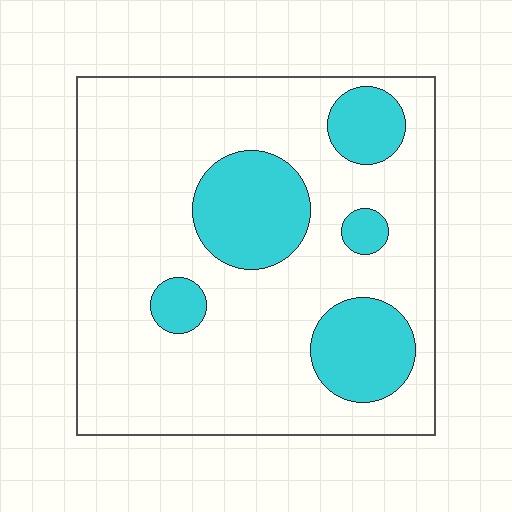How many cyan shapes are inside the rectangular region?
5.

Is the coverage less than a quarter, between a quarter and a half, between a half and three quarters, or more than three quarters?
Less than a quarter.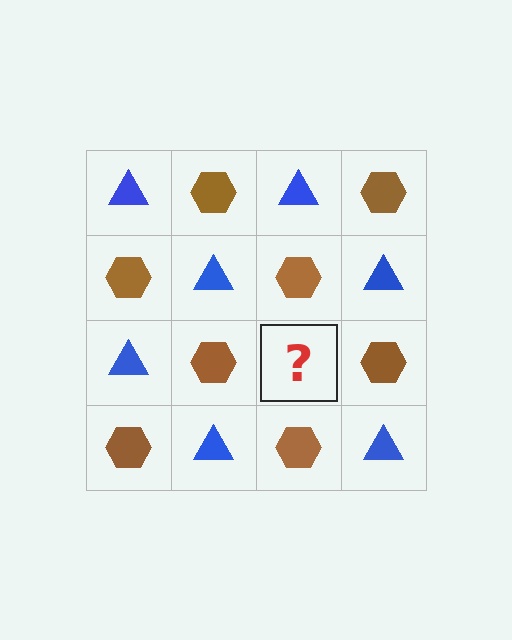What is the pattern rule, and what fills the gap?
The rule is that it alternates blue triangle and brown hexagon in a checkerboard pattern. The gap should be filled with a blue triangle.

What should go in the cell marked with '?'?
The missing cell should contain a blue triangle.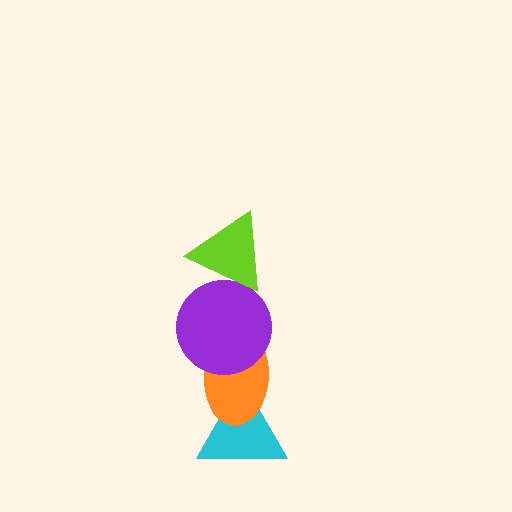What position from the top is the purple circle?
The purple circle is 2nd from the top.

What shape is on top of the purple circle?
The lime triangle is on top of the purple circle.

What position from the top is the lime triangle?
The lime triangle is 1st from the top.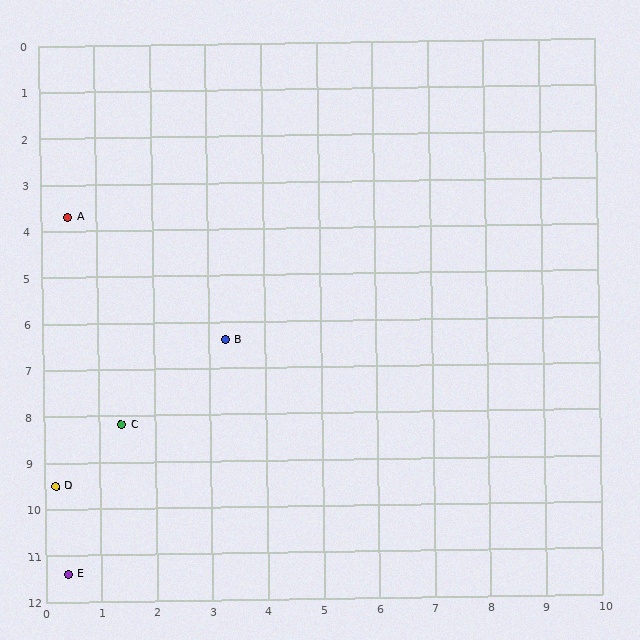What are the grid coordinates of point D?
Point D is at approximately (0.2, 9.5).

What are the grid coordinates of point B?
Point B is at approximately (3.3, 6.4).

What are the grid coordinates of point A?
Point A is at approximately (0.5, 3.7).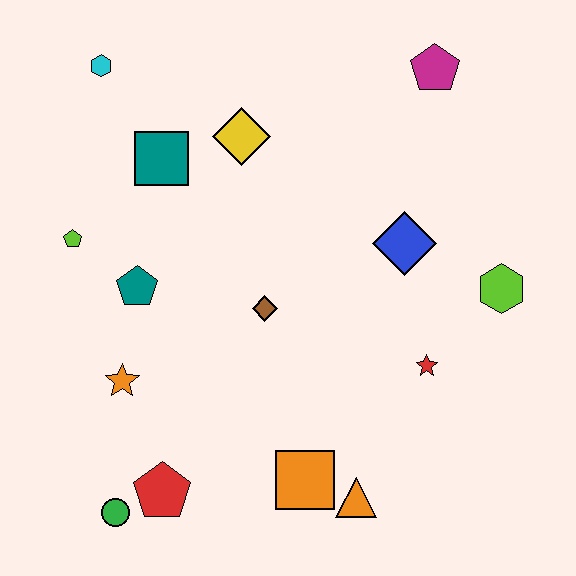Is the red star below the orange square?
No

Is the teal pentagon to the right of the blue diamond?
No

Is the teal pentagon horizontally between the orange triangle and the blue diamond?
No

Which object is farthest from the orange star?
The magenta pentagon is farthest from the orange star.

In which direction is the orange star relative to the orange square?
The orange star is to the left of the orange square.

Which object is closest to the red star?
The lime hexagon is closest to the red star.